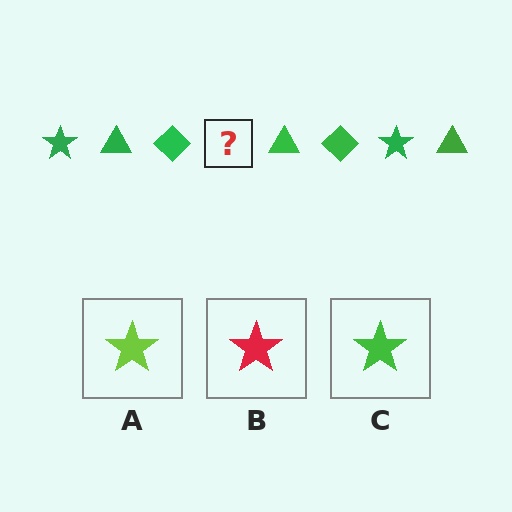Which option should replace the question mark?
Option C.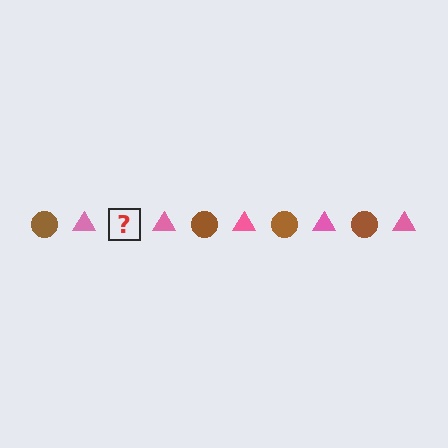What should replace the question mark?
The question mark should be replaced with a brown circle.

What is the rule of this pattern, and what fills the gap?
The rule is that the pattern alternates between brown circle and pink triangle. The gap should be filled with a brown circle.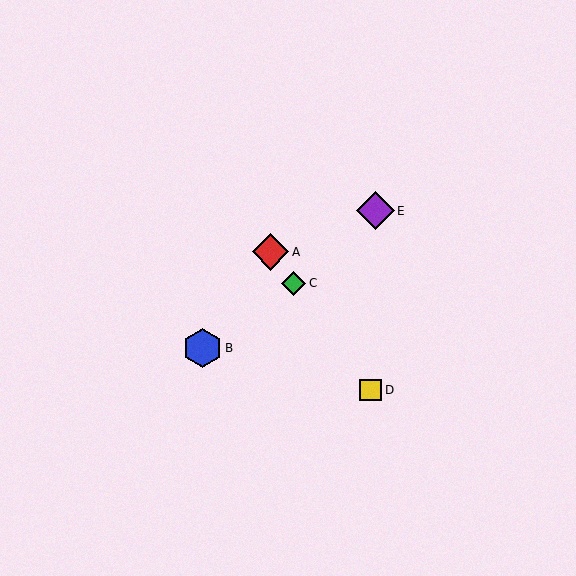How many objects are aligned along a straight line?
3 objects (A, C, D) are aligned along a straight line.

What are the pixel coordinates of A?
Object A is at (270, 252).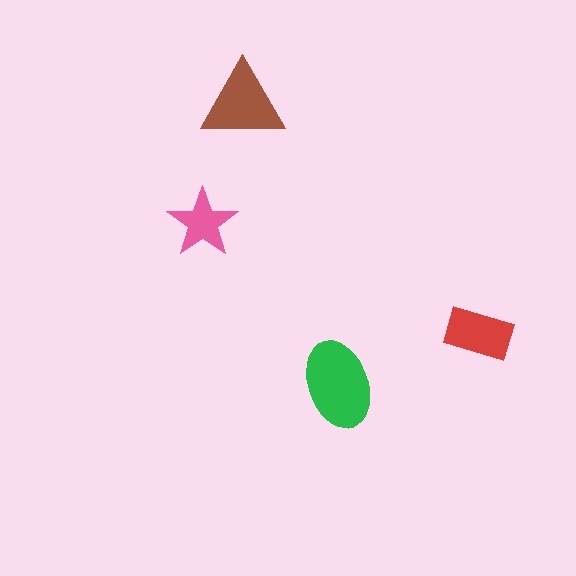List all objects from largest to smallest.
The green ellipse, the brown triangle, the red rectangle, the pink star.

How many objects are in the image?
There are 4 objects in the image.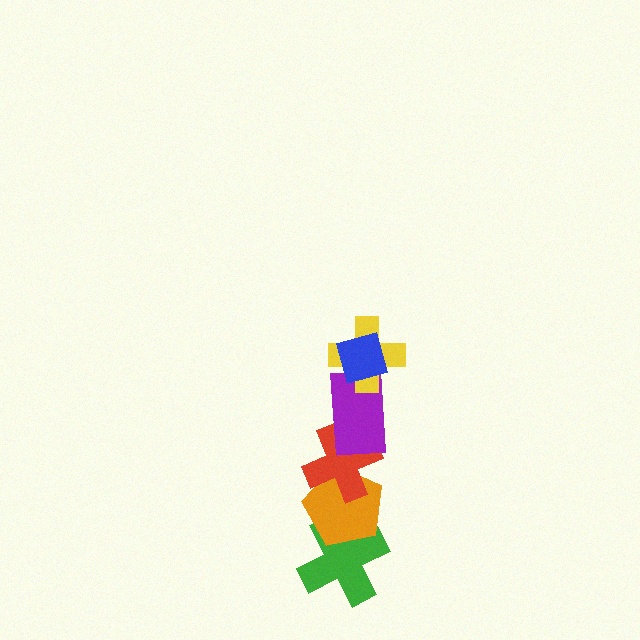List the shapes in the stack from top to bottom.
From top to bottom: the blue diamond, the yellow cross, the purple rectangle, the red cross, the orange pentagon, the green cross.